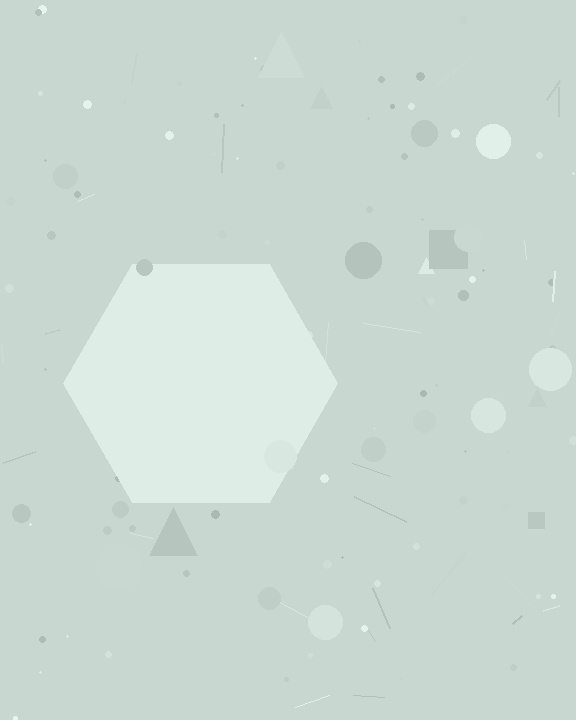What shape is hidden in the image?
A hexagon is hidden in the image.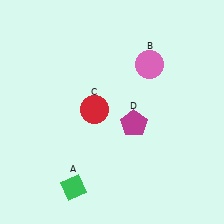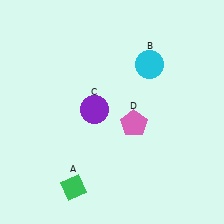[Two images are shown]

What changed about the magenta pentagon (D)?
In Image 1, D is magenta. In Image 2, it changed to pink.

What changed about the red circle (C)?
In Image 1, C is red. In Image 2, it changed to purple.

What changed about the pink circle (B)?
In Image 1, B is pink. In Image 2, it changed to cyan.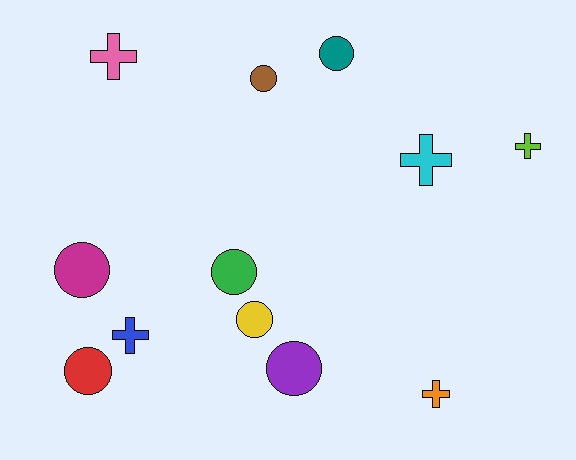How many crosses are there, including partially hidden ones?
There are 5 crosses.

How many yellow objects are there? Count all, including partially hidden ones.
There is 1 yellow object.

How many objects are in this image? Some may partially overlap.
There are 12 objects.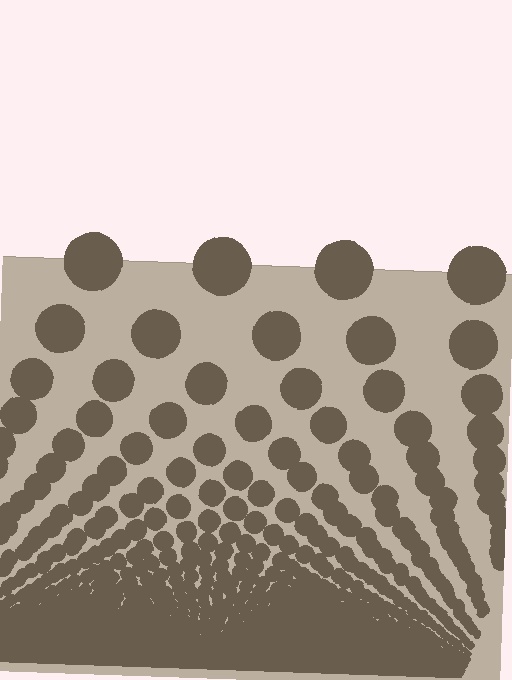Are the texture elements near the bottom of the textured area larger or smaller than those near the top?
Smaller. The gradient is inverted — elements near the bottom are smaller and denser.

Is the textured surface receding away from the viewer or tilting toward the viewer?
The surface appears to tilt toward the viewer. Texture elements get larger and sparser toward the top.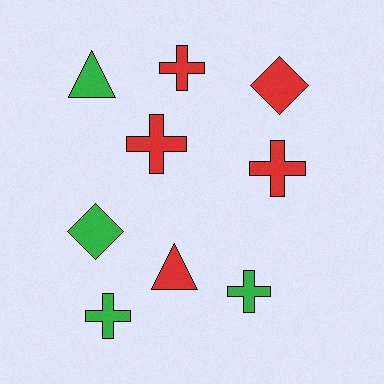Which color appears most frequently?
Red, with 5 objects.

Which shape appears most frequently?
Cross, with 5 objects.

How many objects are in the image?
There are 9 objects.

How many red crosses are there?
There are 3 red crosses.